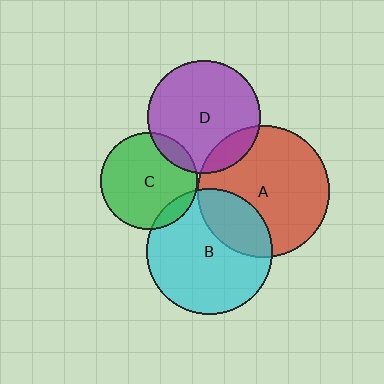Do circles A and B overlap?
Yes.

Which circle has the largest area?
Circle A (red).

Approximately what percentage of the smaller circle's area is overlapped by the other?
Approximately 25%.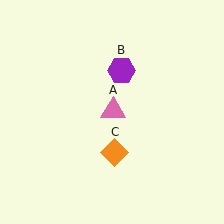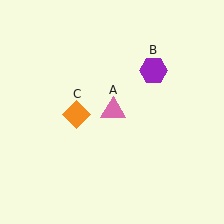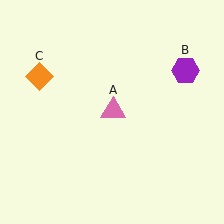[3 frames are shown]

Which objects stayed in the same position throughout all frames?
Pink triangle (object A) remained stationary.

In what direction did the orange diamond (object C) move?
The orange diamond (object C) moved up and to the left.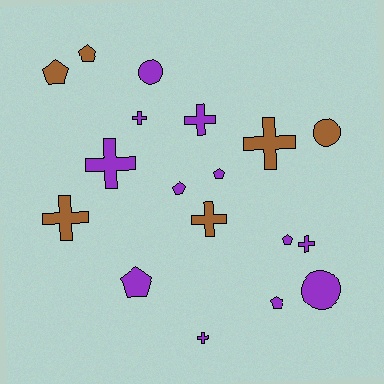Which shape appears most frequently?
Cross, with 8 objects.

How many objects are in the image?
There are 18 objects.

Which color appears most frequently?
Purple, with 12 objects.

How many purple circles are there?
There are 2 purple circles.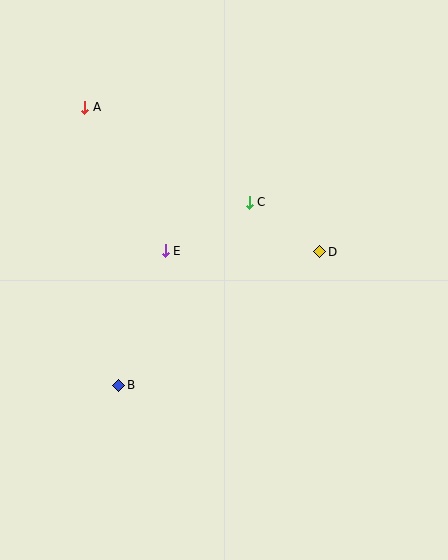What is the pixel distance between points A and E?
The distance between A and E is 164 pixels.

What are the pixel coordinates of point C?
Point C is at (249, 202).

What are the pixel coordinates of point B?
Point B is at (119, 385).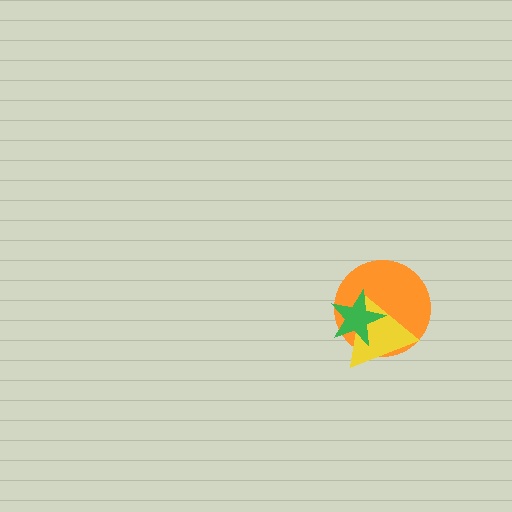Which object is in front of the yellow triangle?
The green star is in front of the yellow triangle.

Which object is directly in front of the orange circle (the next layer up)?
The yellow triangle is directly in front of the orange circle.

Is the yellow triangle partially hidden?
Yes, it is partially covered by another shape.